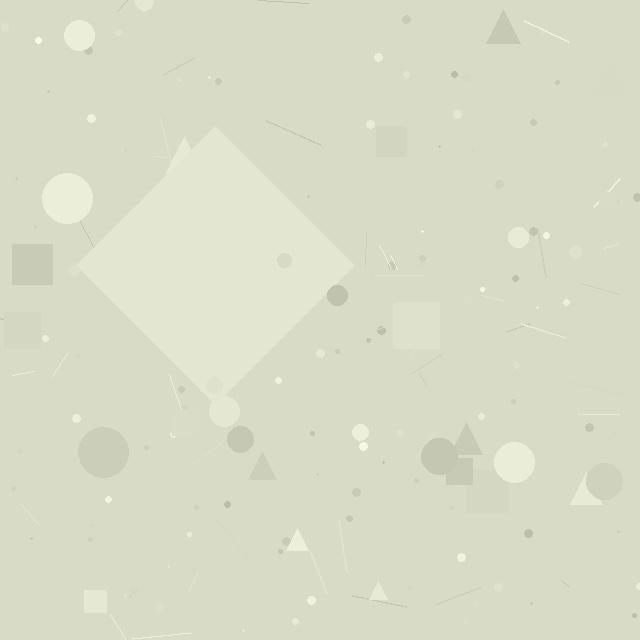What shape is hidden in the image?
A diamond is hidden in the image.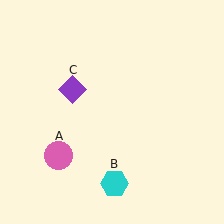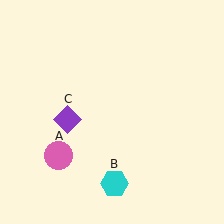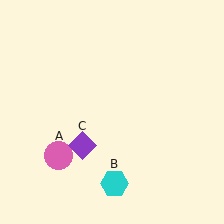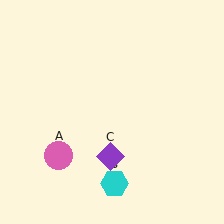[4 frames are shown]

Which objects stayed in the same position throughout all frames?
Pink circle (object A) and cyan hexagon (object B) remained stationary.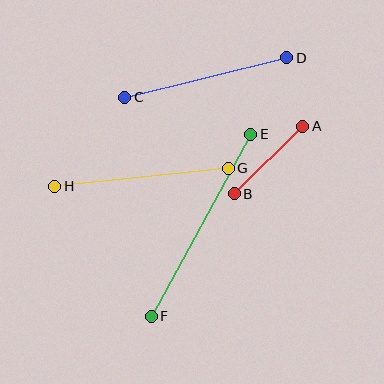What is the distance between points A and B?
The distance is approximately 96 pixels.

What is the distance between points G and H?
The distance is approximately 174 pixels.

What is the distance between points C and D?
The distance is approximately 166 pixels.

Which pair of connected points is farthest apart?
Points E and F are farthest apart.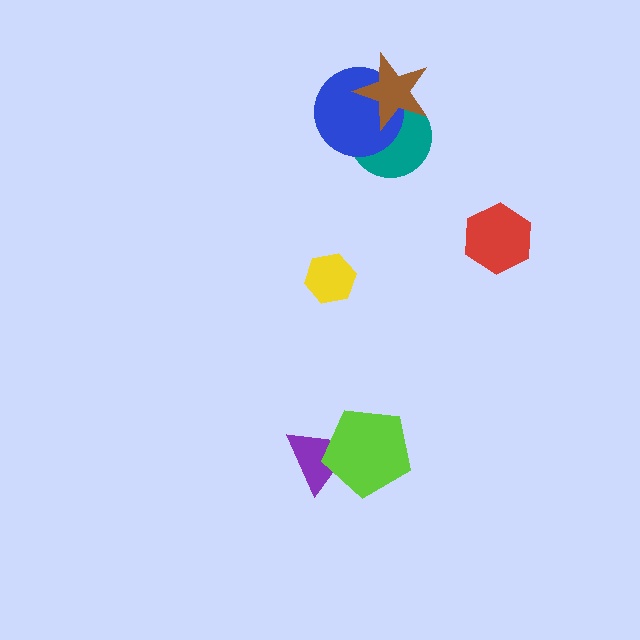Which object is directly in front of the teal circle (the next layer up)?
The blue circle is directly in front of the teal circle.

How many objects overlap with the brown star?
2 objects overlap with the brown star.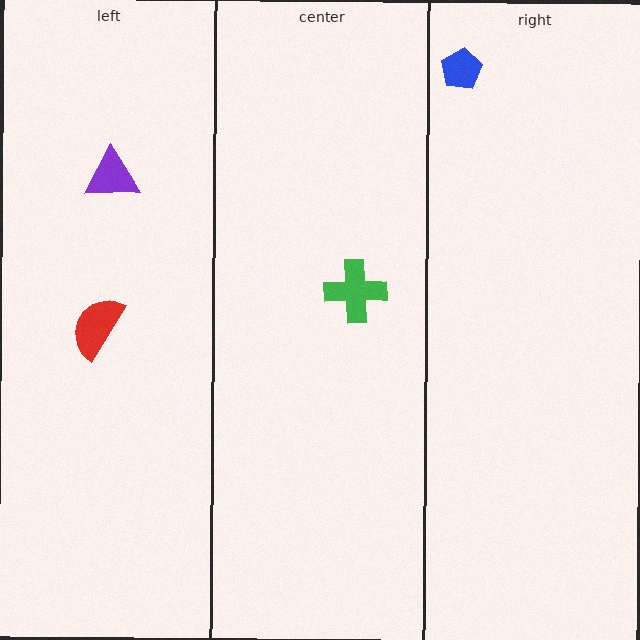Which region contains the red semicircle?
The left region.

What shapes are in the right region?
The blue pentagon.